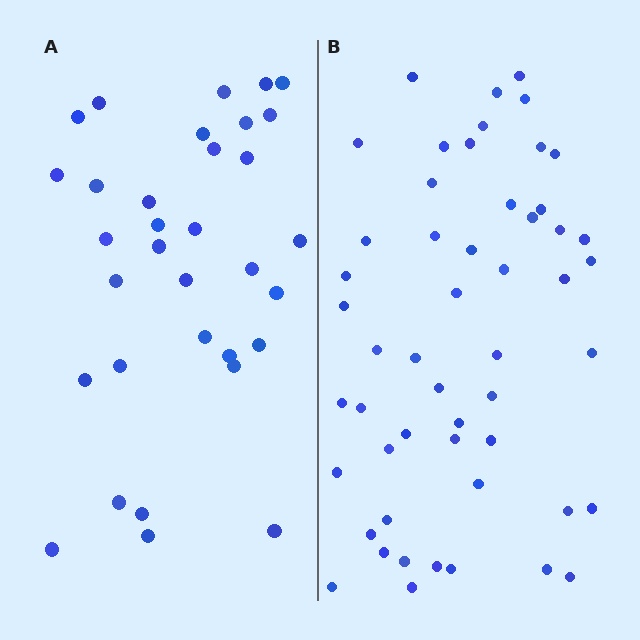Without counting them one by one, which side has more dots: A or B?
Region B (the right region) has more dots.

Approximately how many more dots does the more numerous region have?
Region B has approximately 20 more dots than region A.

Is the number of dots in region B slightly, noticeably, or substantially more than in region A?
Region B has substantially more. The ratio is roughly 1.6 to 1.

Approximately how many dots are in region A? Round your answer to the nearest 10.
About 30 dots. (The exact count is 33, which rounds to 30.)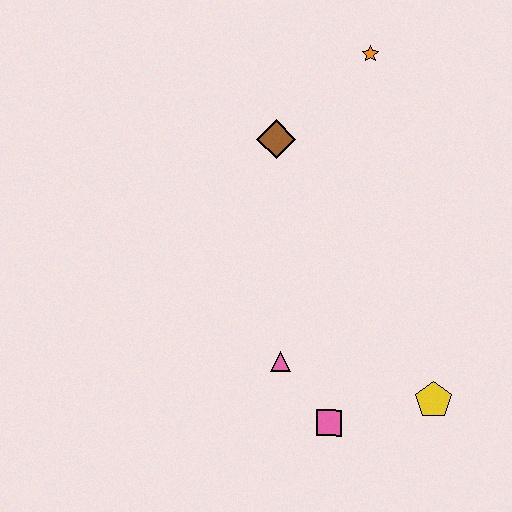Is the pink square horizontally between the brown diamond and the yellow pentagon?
Yes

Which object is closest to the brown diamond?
The orange star is closest to the brown diamond.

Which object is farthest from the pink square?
The orange star is farthest from the pink square.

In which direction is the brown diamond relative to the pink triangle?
The brown diamond is above the pink triangle.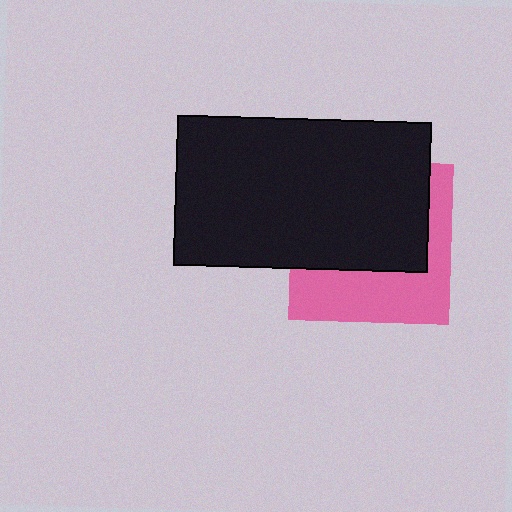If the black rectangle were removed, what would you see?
You would see the complete pink square.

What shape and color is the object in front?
The object in front is a black rectangle.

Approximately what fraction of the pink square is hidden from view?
Roughly 58% of the pink square is hidden behind the black rectangle.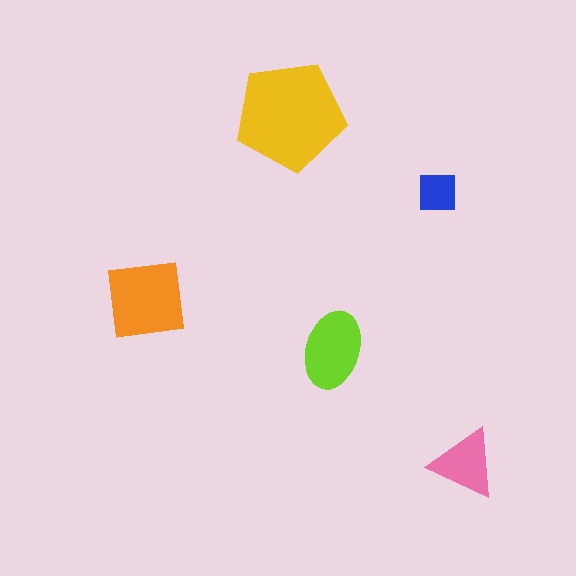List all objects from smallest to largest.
The blue square, the pink triangle, the lime ellipse, the orange square, the yellow pentagon.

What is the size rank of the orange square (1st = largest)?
2nd.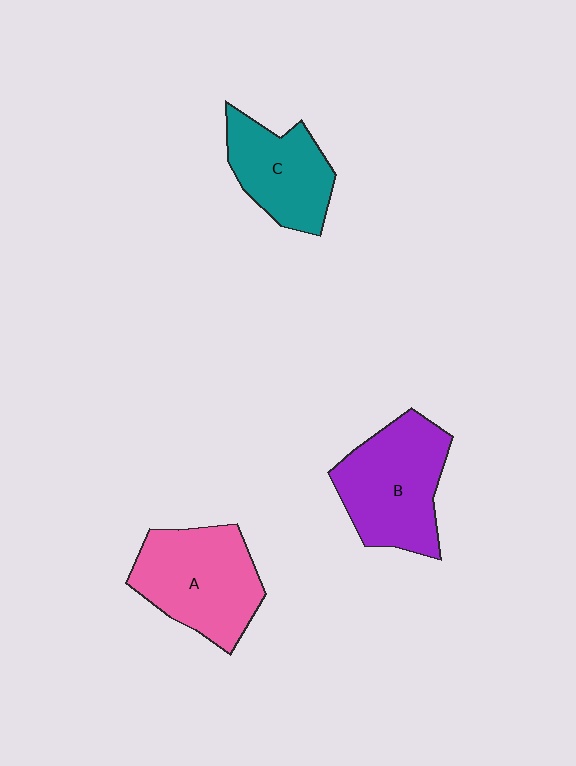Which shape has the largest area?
Shape B (purple).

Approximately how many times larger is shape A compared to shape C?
Approximately 1.3 times.